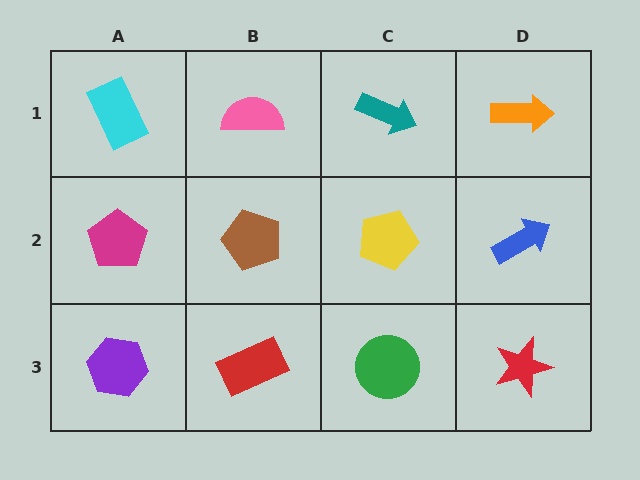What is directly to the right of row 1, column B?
A teal arrow.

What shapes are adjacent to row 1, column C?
A yellow pentagon (row 2, column C), a pink semicircle (row 1, column B), an orange arrow (row 1, column D).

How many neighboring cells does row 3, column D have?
2.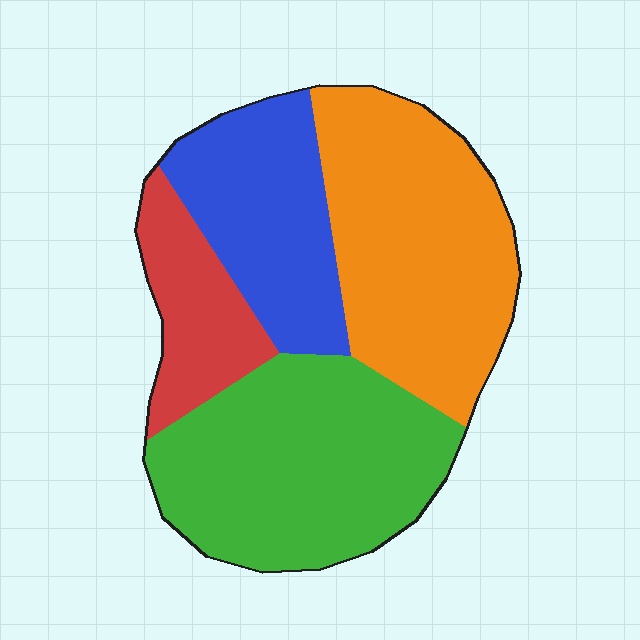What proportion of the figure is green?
Green takes up about one third (1/3) of the figure.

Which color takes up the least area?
Red, at roughly 15%.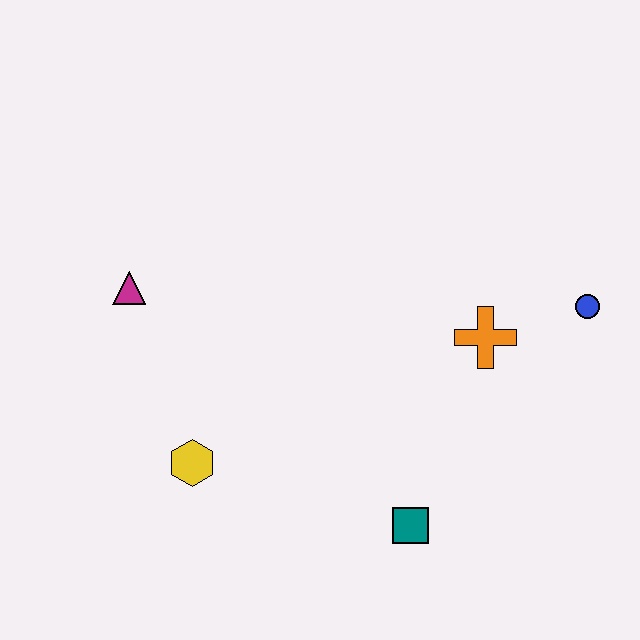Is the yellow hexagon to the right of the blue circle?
No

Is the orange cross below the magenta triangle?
Yes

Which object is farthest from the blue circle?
The magenta triangle is farthest from the blue circle.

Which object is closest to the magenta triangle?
The yellow hexagon is closest to the magenta triangle.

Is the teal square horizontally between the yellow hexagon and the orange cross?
Yes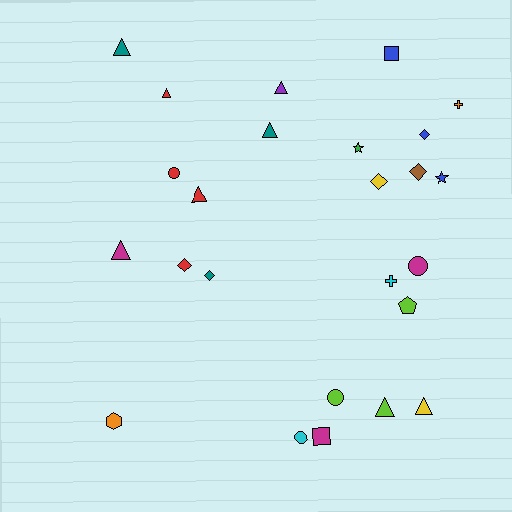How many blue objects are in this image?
There are 3 blue objects.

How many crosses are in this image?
There are 2 crosses.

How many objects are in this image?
There are 25 objects.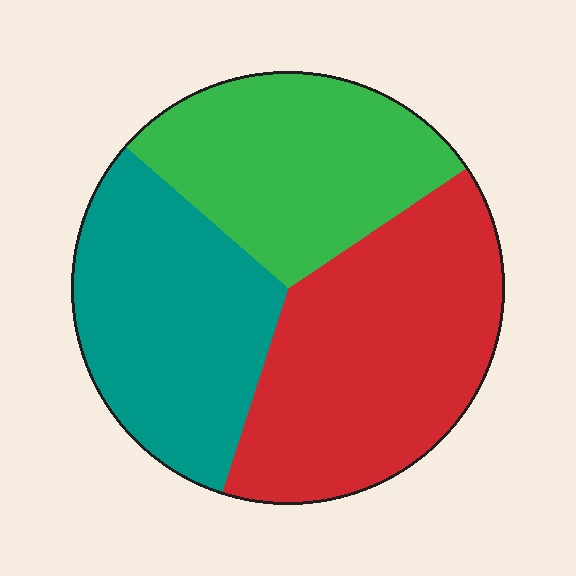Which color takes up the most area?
Red, at roughly 40%.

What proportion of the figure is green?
Green takes up between a quarter and a half of the figure.